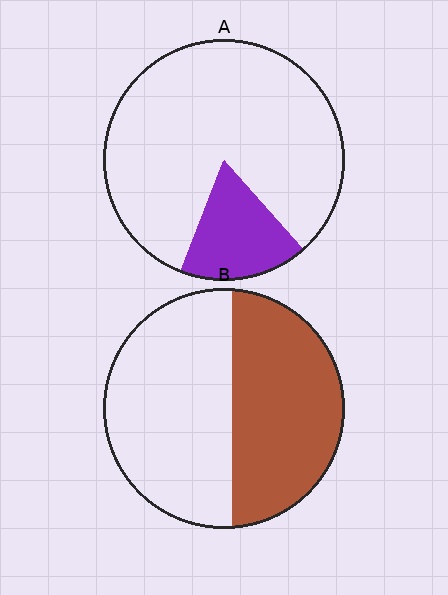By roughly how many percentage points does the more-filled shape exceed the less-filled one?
By roughly 30 percentage points (B over A).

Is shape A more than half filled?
No.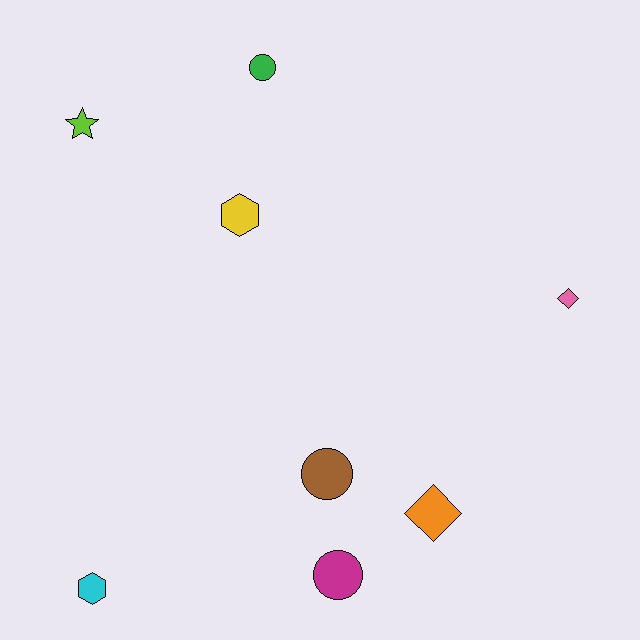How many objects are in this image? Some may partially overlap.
There are 8 objects.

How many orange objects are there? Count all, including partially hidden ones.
There is 1 orange object.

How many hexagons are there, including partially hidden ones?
There are 2 hexagons.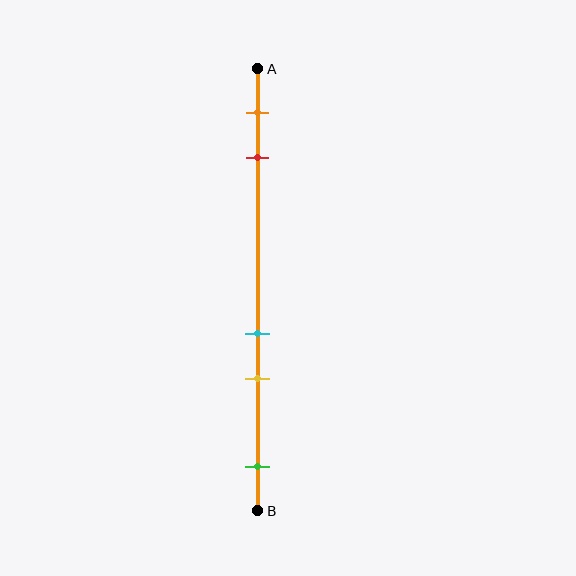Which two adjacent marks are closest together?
The cyan and yellow marks are the closest adjacent pair.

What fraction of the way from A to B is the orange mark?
The orange mark is approximately 10% (0.1) of the way from A to B.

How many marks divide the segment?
There are 5 marks dividing the segment.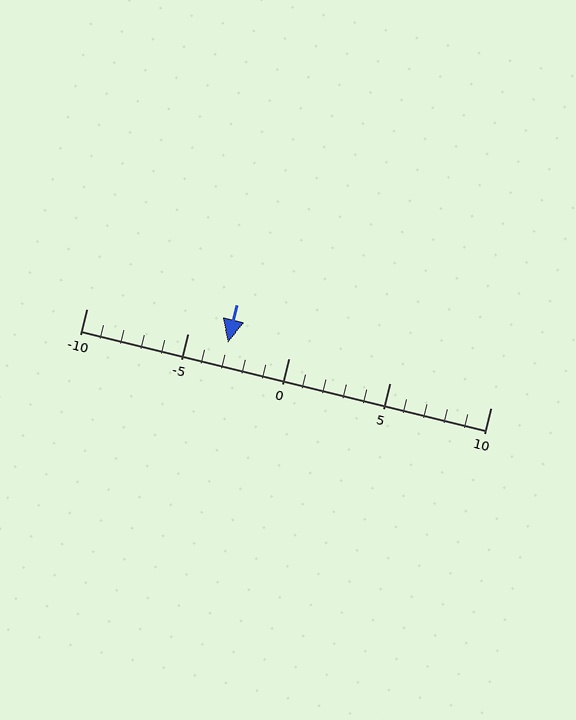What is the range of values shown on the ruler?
The ruler shows values from -10 to 10.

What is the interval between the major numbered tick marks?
The major tick marks are spaced 5 units apart.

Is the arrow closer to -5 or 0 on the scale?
The arrow is closer to -5.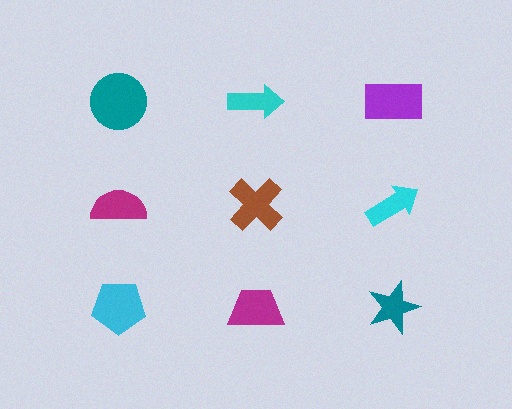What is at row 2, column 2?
A brown cross.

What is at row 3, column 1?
A cyan pentagon.